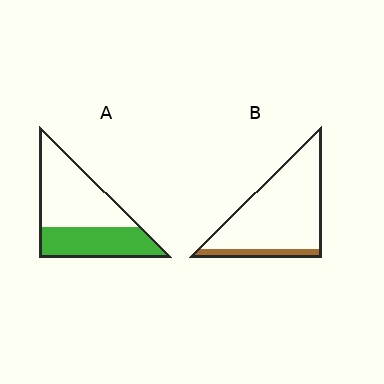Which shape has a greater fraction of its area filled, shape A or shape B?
Shape A.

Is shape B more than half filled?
No.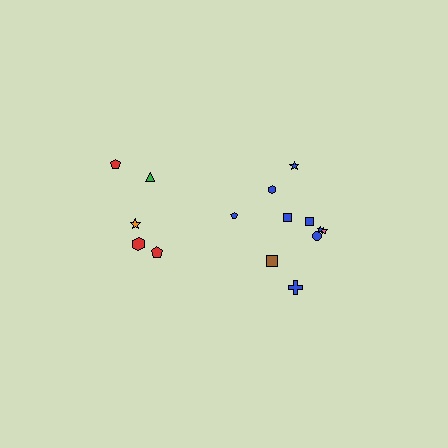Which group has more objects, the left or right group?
The right group.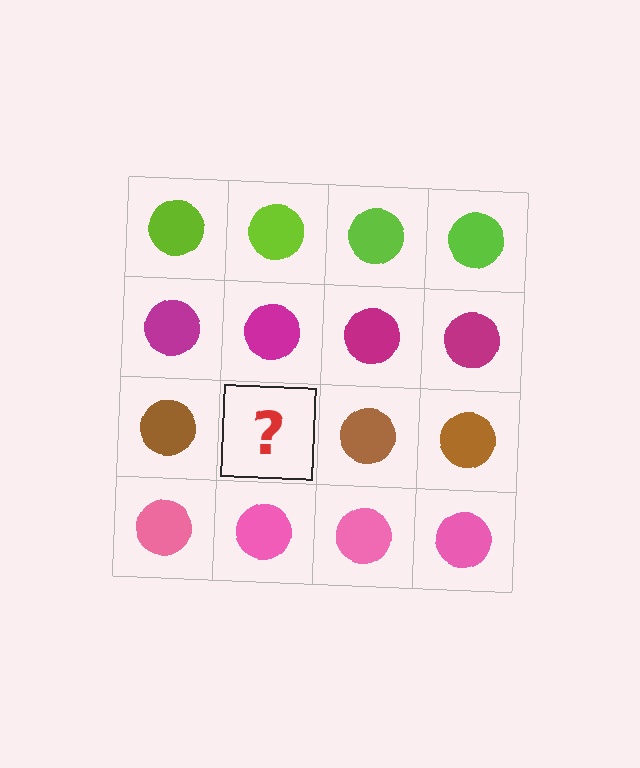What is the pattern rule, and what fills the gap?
The rule is that each row has a consistent color. The gap should be filled with a brown circle.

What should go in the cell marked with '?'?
The missing cell should contain a brown circle.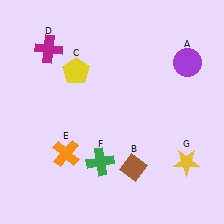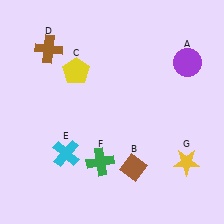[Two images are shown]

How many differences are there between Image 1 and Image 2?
There are 2 differences between the two images.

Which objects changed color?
D changed from magenta to brown. E changed from orange to cyan.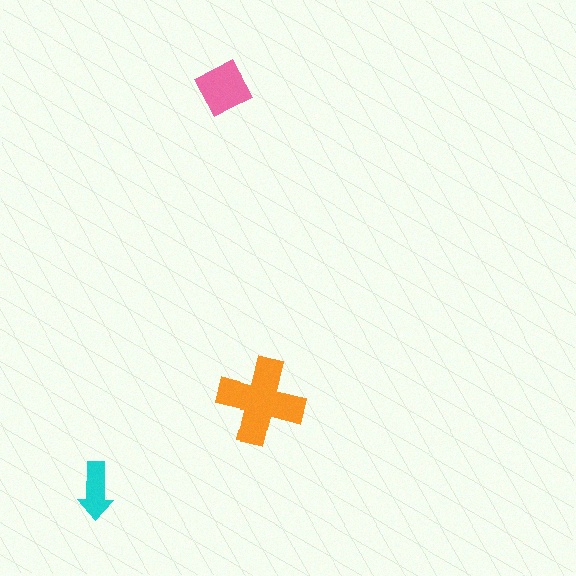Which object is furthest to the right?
The orange cross is rightmost.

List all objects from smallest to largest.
The cyan arrow, the pink square, the orange cross.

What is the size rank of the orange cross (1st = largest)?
1st.